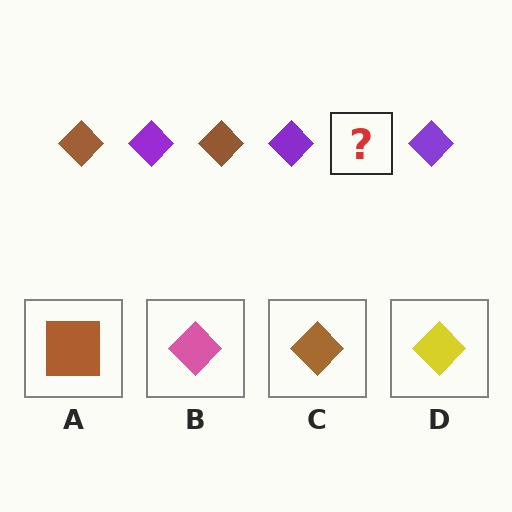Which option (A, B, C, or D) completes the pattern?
C.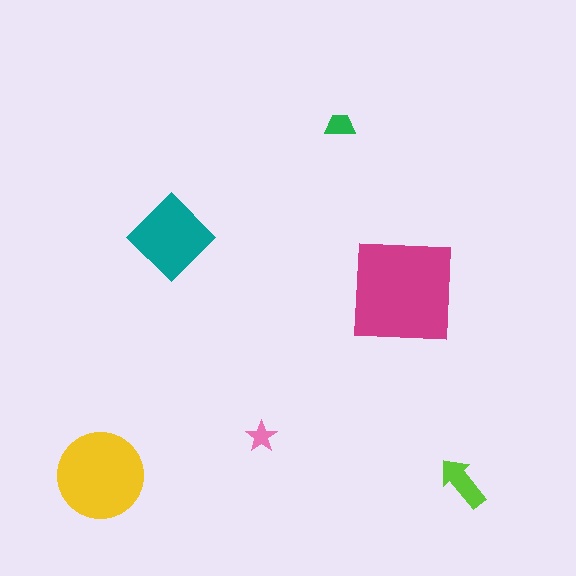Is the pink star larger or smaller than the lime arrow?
Smaller.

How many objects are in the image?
There are 6 objects in the image.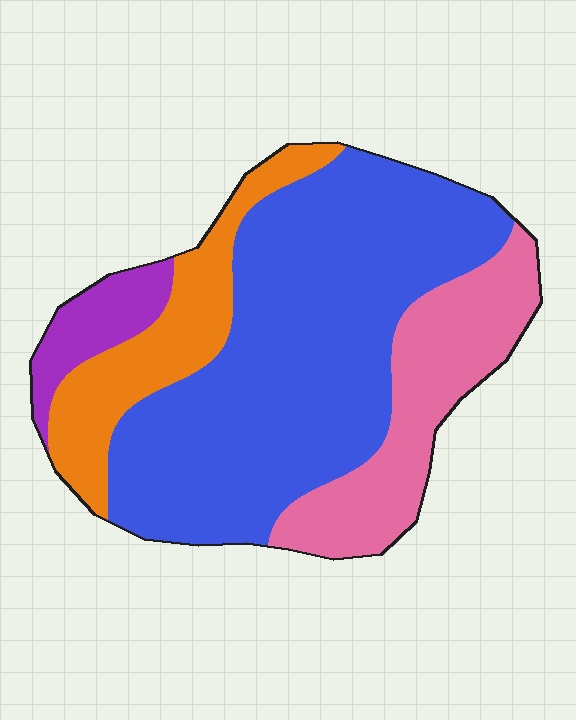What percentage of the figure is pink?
Pink covers 21% of the figure.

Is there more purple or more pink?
Pink.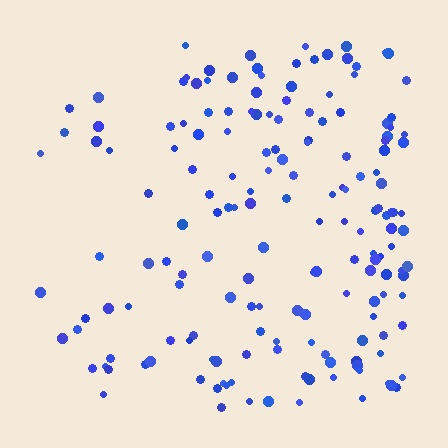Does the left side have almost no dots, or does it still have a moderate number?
Still a moderate number, just noticeably fewer than the right.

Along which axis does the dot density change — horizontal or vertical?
Horizontal.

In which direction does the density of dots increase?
From left to right, with the right side densest.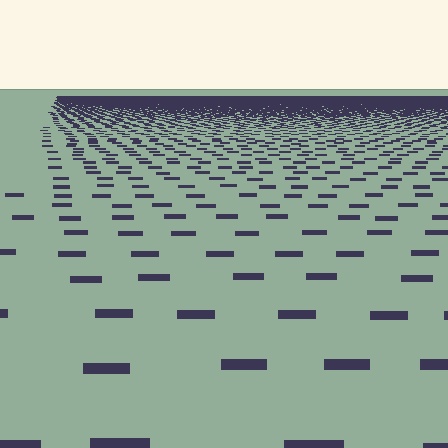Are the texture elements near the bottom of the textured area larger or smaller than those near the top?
Larger. Near the bottom, elements are closer to the viewer and appear at a bigger on-screen size.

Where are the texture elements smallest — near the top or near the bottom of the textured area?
Near the top.